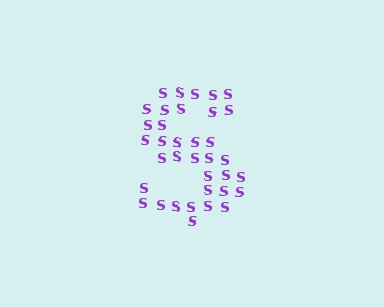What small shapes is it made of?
It is made of small letter S's.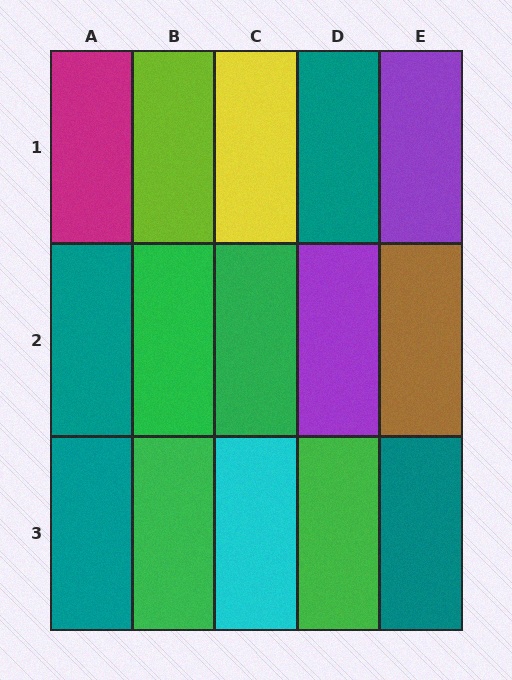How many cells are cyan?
1 cell is cyan.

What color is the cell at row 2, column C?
Green.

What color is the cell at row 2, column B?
Green.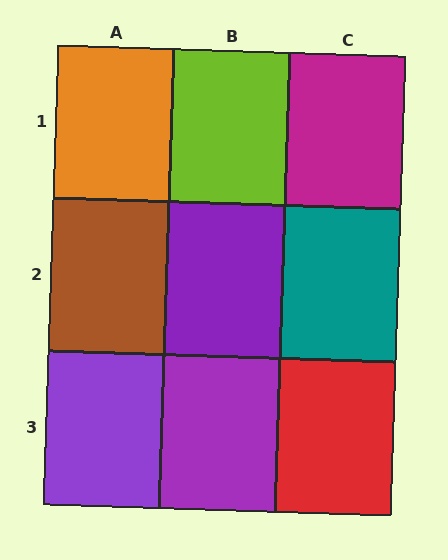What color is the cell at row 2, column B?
Purple.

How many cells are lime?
1 cell is lime.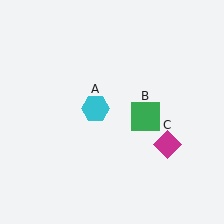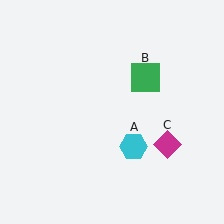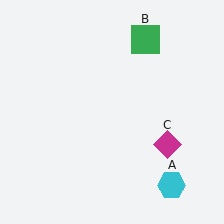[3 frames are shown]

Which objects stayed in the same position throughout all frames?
Magenta diamond (object C) remained stationary.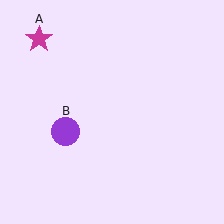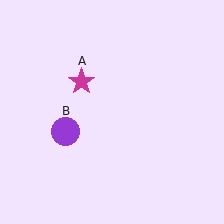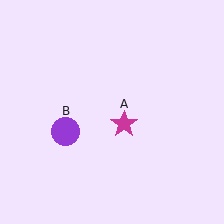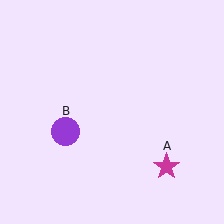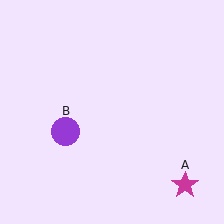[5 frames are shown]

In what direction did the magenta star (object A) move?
The magenta star (object A) moved down and to the right.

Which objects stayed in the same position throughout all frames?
Purple circle (object B) remained stationary.